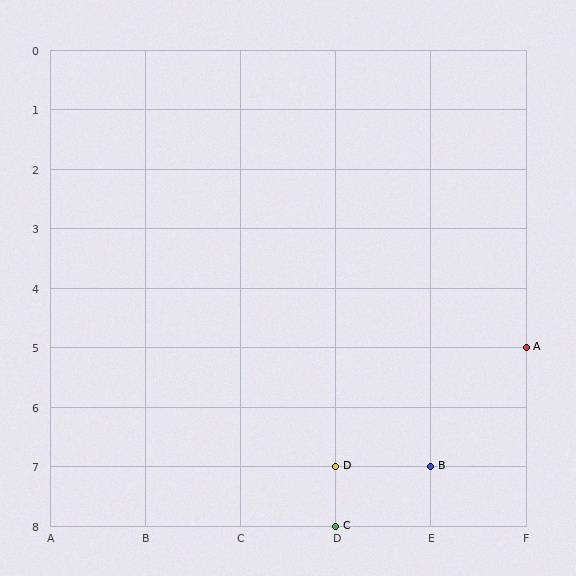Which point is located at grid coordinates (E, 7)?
Point B is at (E, 7).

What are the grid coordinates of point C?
Point C is at grid coordinates (D, 8).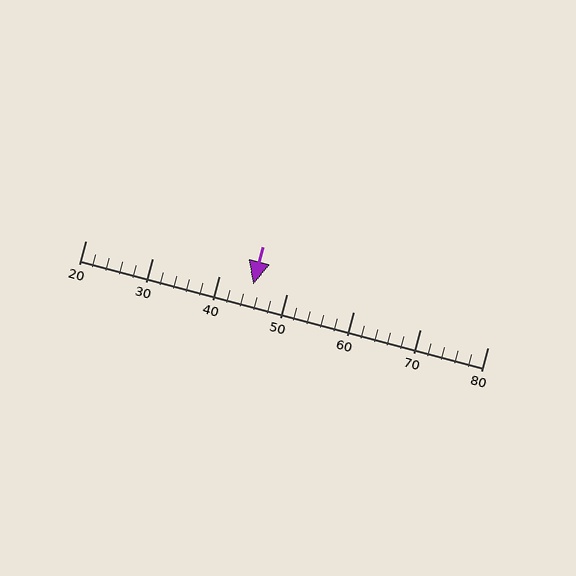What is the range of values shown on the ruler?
The ruler shows values from 20 to 80.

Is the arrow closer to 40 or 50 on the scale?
The arrow is closer to 50.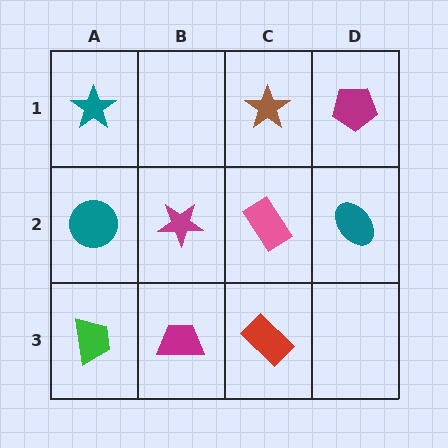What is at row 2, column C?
A pink rectangle.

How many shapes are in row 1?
3 shapes.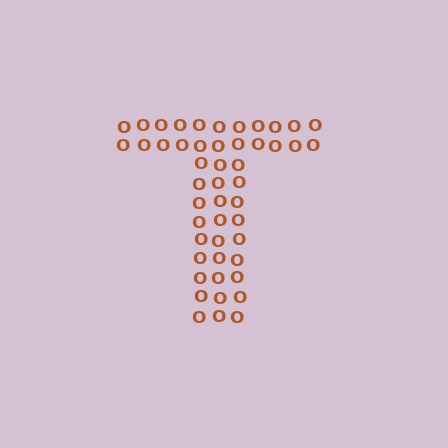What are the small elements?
The small elements are letter O's.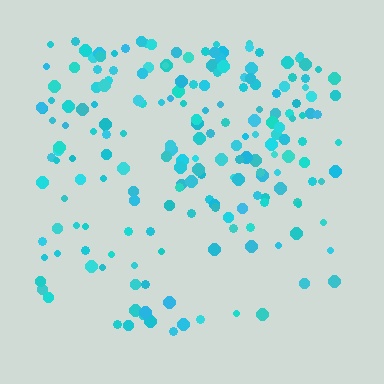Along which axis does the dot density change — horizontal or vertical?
Vertical.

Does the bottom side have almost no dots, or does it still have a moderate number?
Still a moderate number, just noticeably fewer than the top.